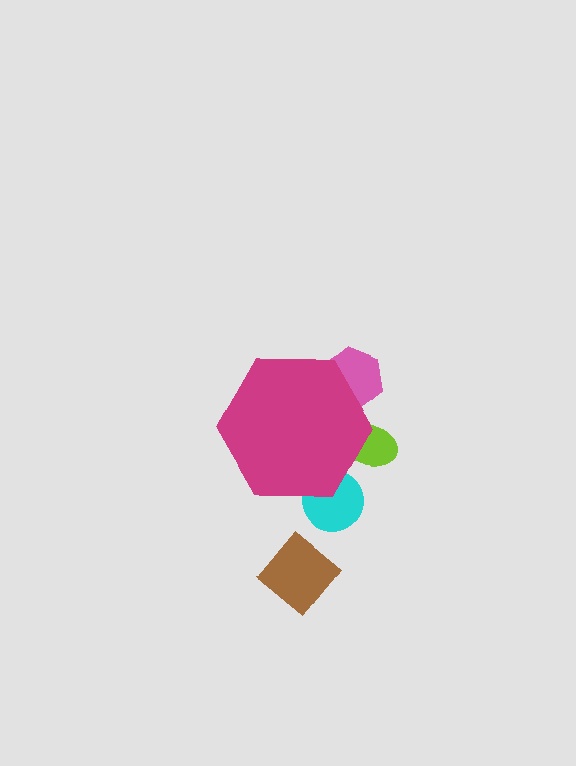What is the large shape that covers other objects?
A magenta hexagon.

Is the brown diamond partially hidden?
No, the brown diamond is fully visible.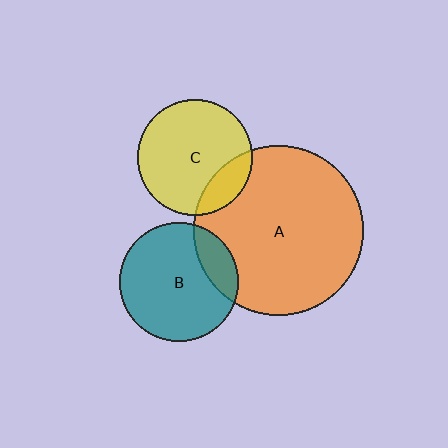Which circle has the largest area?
Circle A (orange).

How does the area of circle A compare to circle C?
Approximately 2.2 times.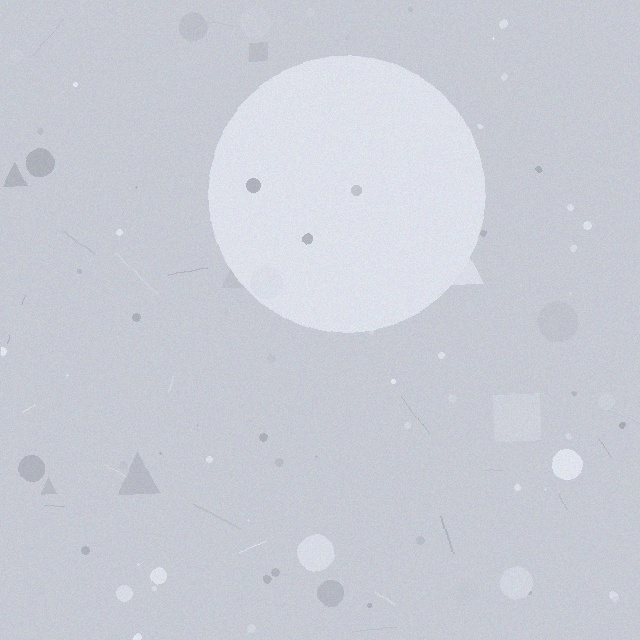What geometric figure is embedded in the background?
A circle is embedded in the background.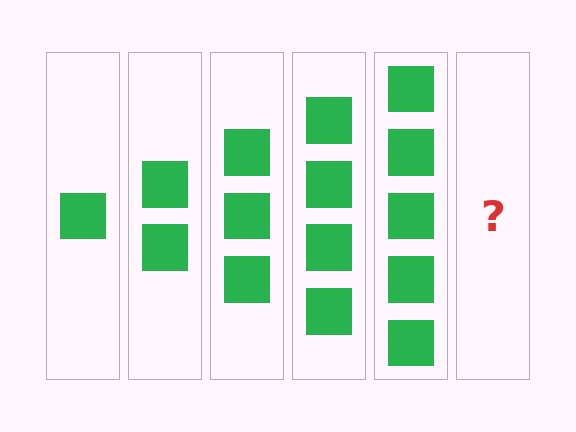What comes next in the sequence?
The next element should be 6 squares.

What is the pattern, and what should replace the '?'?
The pattern is that each step adds one more square. The '?' should be 6 squares.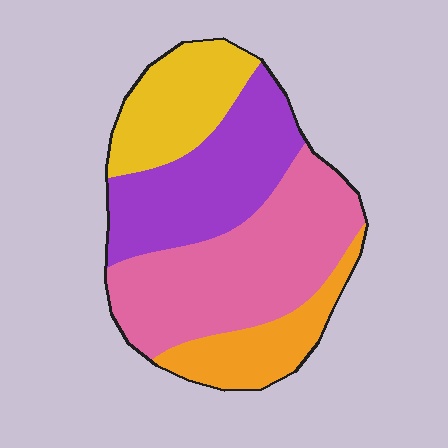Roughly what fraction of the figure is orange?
Orange takes up about one sixth (1/6) of the figure.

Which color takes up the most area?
Pink, at roughly 40%.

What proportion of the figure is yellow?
Yellow takes up about one sixth (1/6) of the figure.